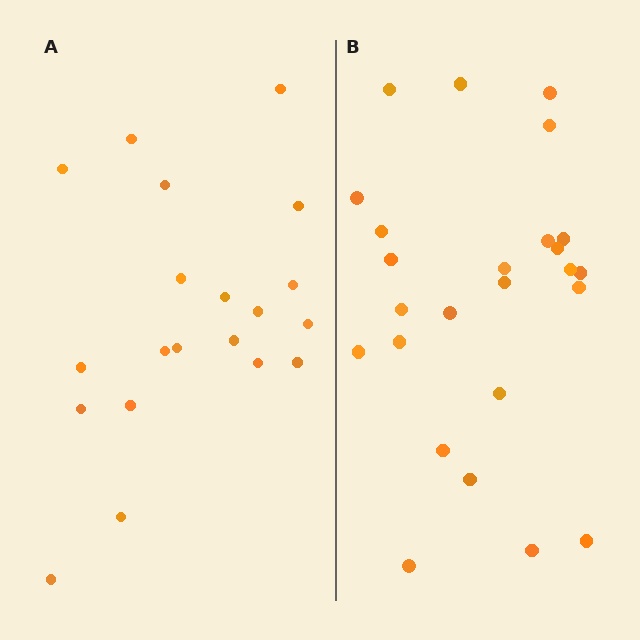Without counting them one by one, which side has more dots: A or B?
Region B (the right region) has more dots.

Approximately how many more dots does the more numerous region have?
Region B has about 5 more dots than region A.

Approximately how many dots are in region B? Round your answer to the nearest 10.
About 20 dots. (The exact count is 25, which rounds to 20.)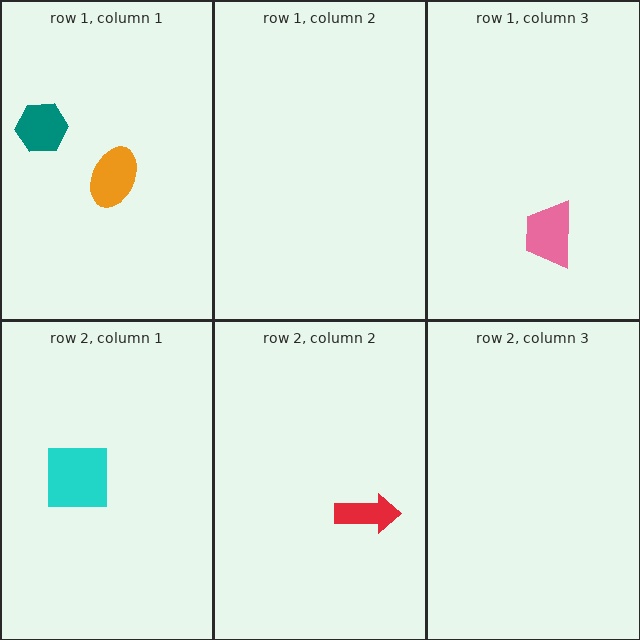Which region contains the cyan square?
The row 2, column 1 region.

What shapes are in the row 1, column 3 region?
The pink trapezoid.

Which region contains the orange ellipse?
The row 1, column 1 region.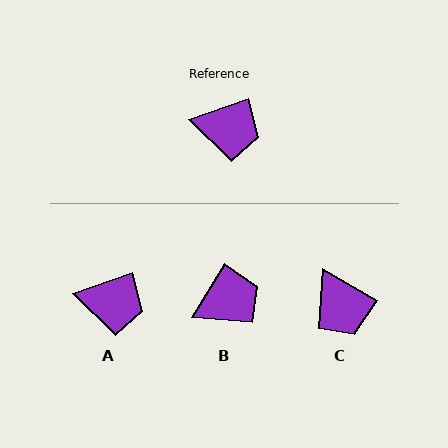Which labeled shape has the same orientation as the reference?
A.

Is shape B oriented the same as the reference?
No, it is off by about 39 degrees.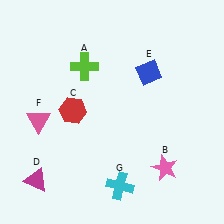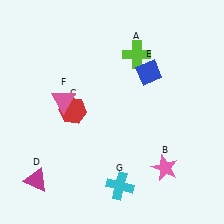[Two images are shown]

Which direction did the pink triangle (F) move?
The pink triangle (F) moved right.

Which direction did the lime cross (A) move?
The lime cross (A) moved right.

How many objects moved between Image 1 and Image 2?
2 objects moved between the two images.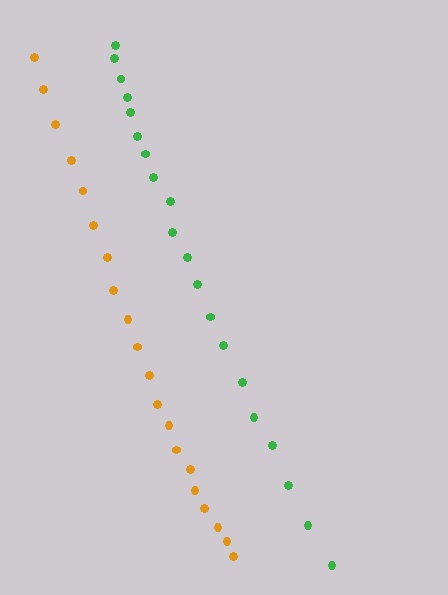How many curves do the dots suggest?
There are 2 distinct paths.